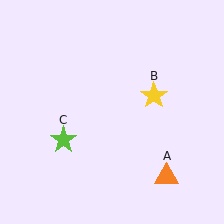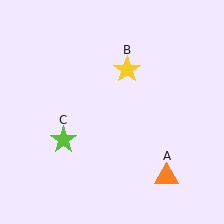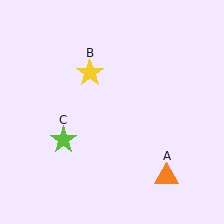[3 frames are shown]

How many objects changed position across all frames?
1 object changed position: yellow star (object B).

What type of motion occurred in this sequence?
The yellow star (object B) rotated counterclockwise around the center of the scene.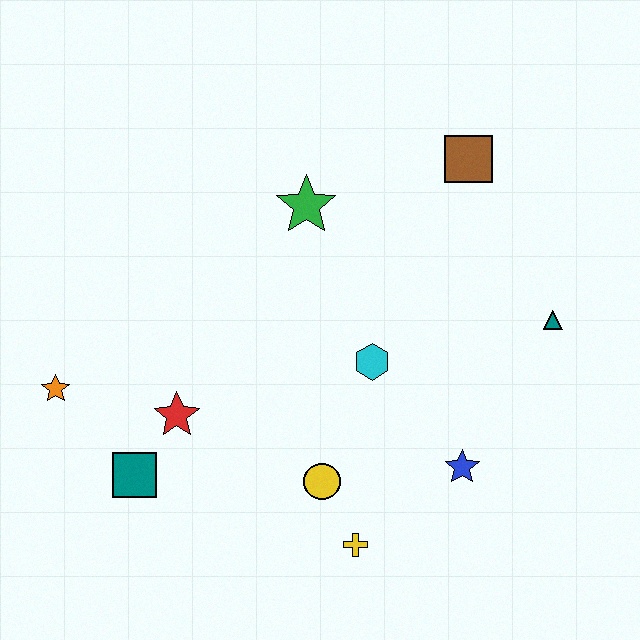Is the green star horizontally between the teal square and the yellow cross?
Yes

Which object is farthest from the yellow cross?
The brown square is farthest from the yellow cross.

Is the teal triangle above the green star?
No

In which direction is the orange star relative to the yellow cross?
The orange star is to the left of the yellow cross.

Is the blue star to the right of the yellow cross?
Yes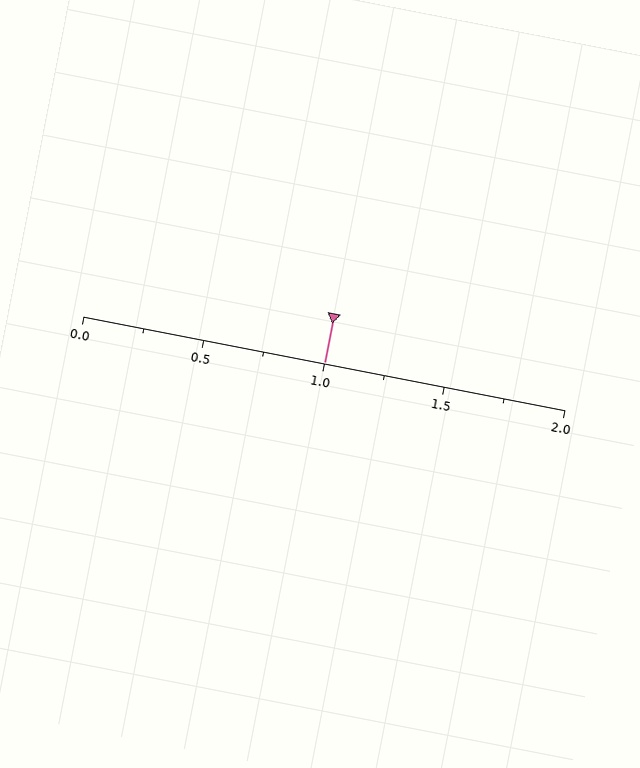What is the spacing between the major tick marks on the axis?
The major ticks are spaced 0.5 apart.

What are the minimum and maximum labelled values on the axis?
The axis runs from 0.0 to 2.0.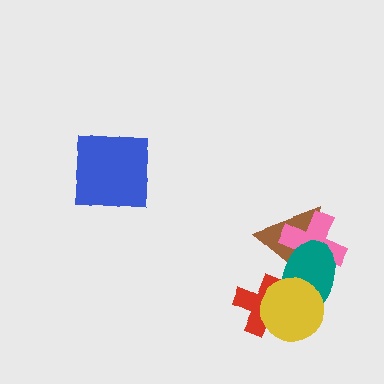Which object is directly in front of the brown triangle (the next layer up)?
The pink cross is directly in front of the brown triangle.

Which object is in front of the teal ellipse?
The yellow circle is in front of the teal ellipse.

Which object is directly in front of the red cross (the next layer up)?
The teal ellipse is directly in front of the red cross.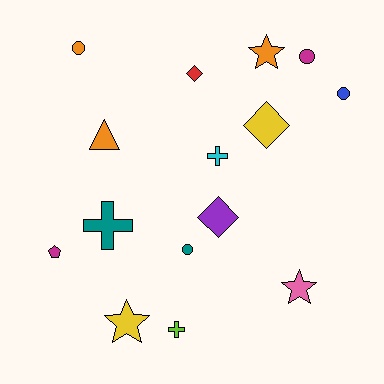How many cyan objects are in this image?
There is 1 cyan object.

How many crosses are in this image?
There are 3 crosses.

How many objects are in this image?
There are 15 objects.